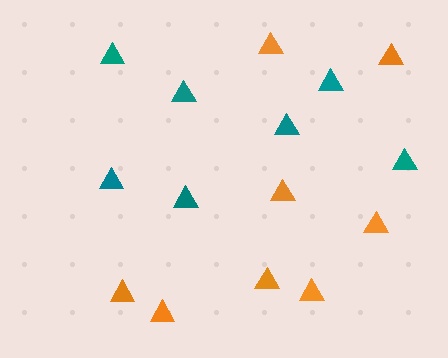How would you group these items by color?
There are 2 groups: one group of teal triangles (7) and one group of orange triangles (8).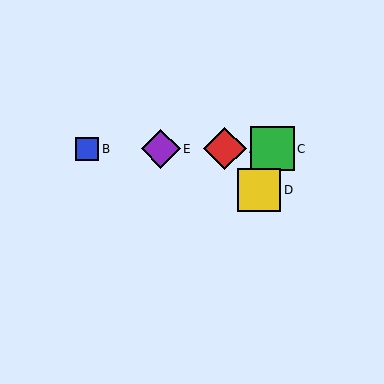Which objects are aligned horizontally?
Objects A, B, C, E are aligned horizontally.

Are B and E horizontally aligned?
Yes, both are at y≈149.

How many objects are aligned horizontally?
4 objects (A, B, C, E) are aligned horizontally.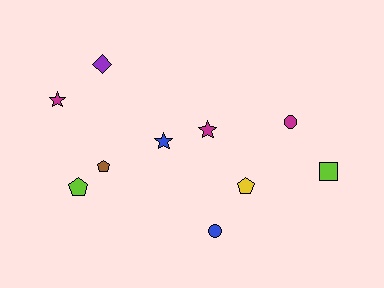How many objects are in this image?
There are 10 objects.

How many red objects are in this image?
There are no red objects.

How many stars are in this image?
There are 3 stars.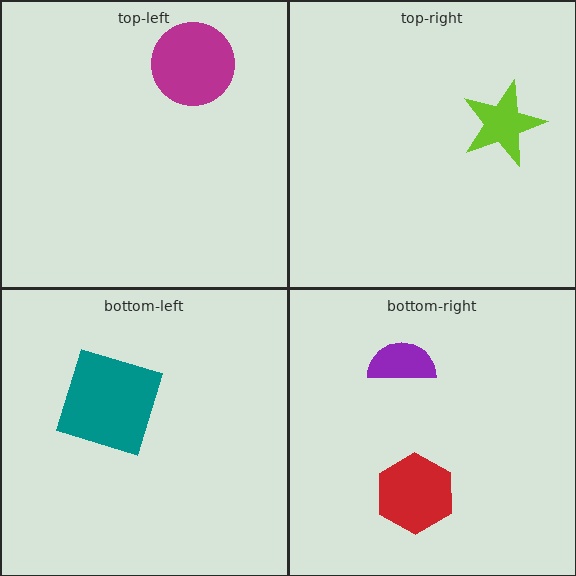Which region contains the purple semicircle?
The bottom-right region.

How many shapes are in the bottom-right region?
2.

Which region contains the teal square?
The bottom-left region.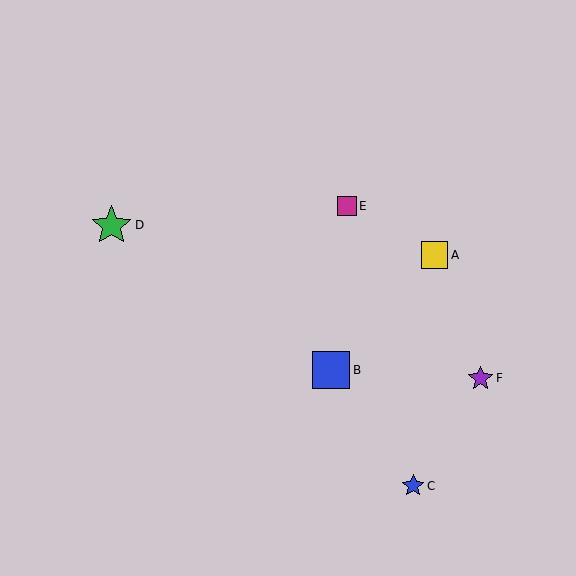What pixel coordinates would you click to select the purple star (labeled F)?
Click at (480, 378) to select the purple star F.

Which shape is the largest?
The green star (labeled D) is the largest.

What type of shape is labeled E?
Shape E is a magenta square.